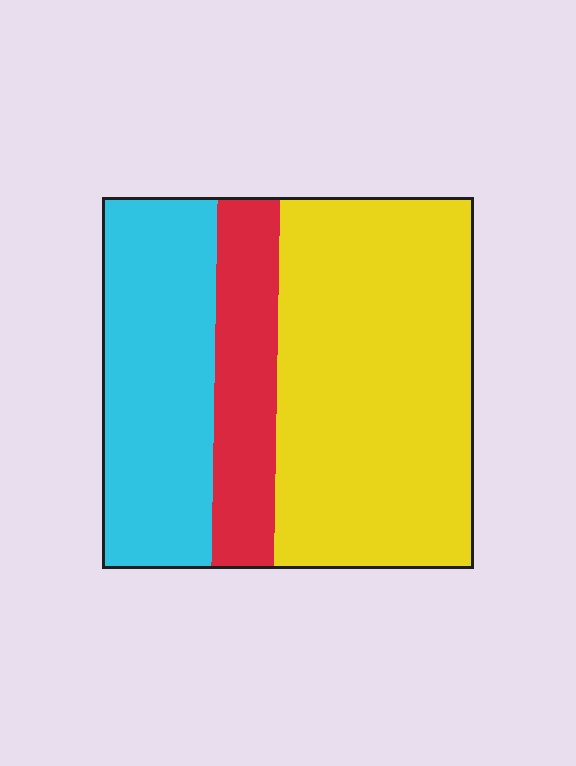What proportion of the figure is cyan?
Cyan takes up about one third (1/3) of the figure.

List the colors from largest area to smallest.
From largest to smallest: yellow, cyan, red.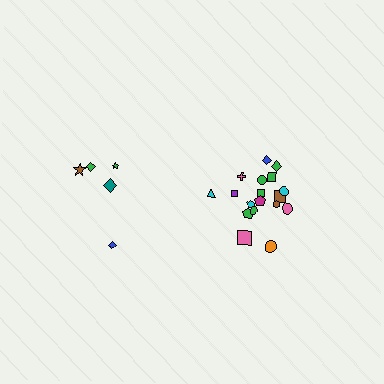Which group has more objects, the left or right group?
The right group.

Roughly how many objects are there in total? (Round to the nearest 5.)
Roughly 25 objects in total.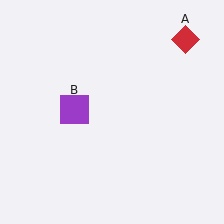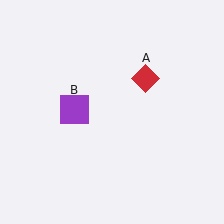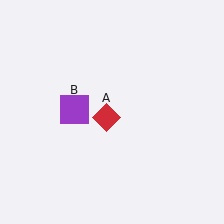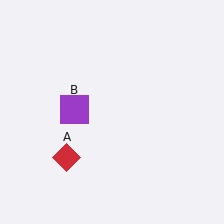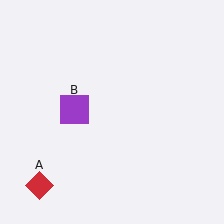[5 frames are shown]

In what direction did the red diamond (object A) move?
The red diamond (object A) moved down and to the left.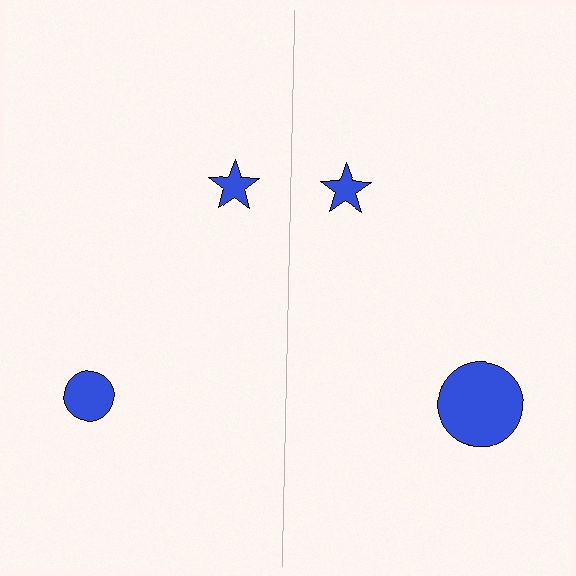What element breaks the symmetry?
The blue circle on the right side has a different size than its mirror counterpart.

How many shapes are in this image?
There are 4 shapes in this image.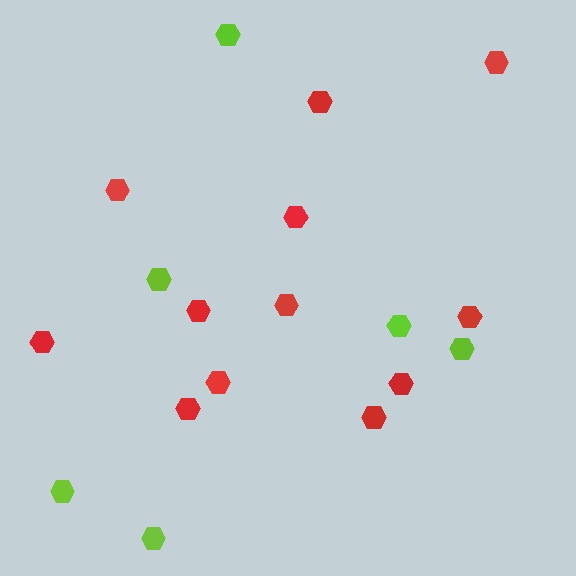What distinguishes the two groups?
There are 2 groups: one group of lime hexagons (6) and one group of red hexagons (12).